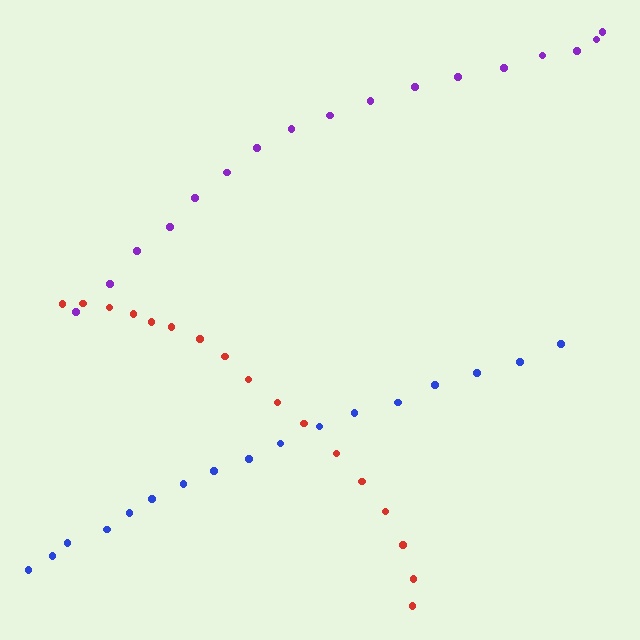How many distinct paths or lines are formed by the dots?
There are 3 distinct paths.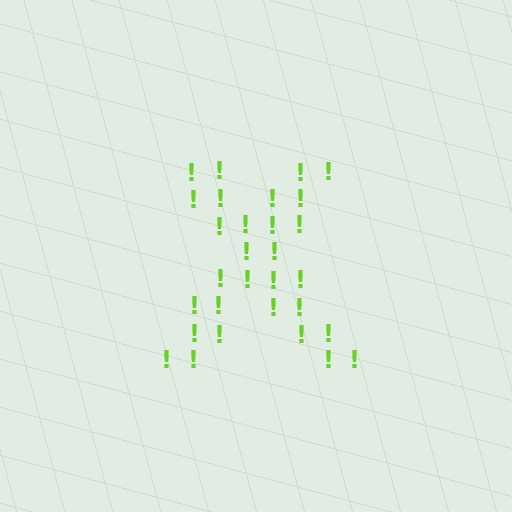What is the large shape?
The large shape is the letter X.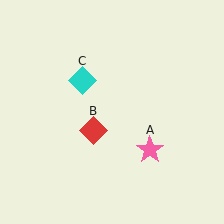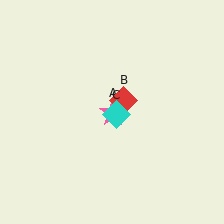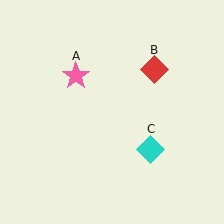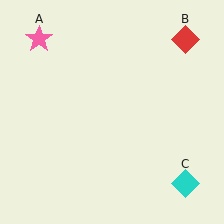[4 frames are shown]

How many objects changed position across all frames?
3 objects changed position: pink star (object A), red diamond (object B), cyan diamond (object C).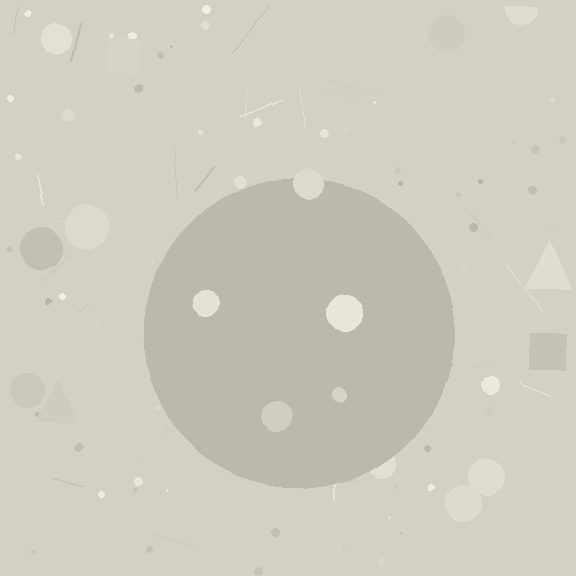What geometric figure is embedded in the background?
A circle is embedded in the background.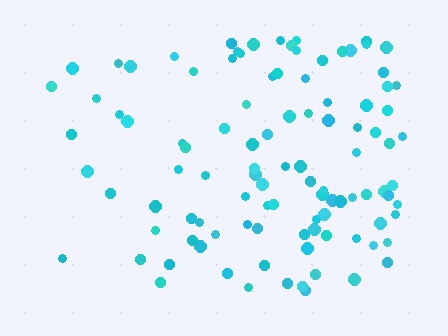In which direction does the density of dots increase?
From left to right, with the right side densest.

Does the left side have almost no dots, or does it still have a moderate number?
Still a moderate number, just noticeably fewer than the right.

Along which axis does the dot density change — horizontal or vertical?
Horizontal.